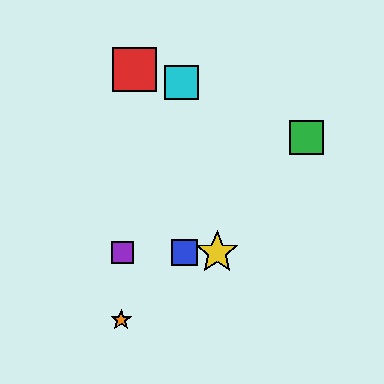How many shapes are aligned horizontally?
3 shapes (the blue square, the yellow star, the purple square) are aligned horizontally.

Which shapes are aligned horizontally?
The blue square, the yellow star, the purple square are aligned horizontally.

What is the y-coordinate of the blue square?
The blue square is at y≈253.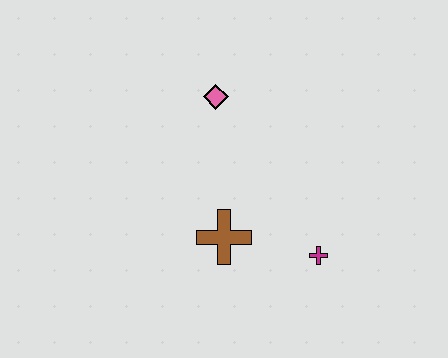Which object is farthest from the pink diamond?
The magenta cross is farthest from the pink diamond.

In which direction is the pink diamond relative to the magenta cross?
The pink diamond is above the magenta cross.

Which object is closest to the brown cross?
The magenta cross is closest to the brown cross.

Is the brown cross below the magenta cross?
No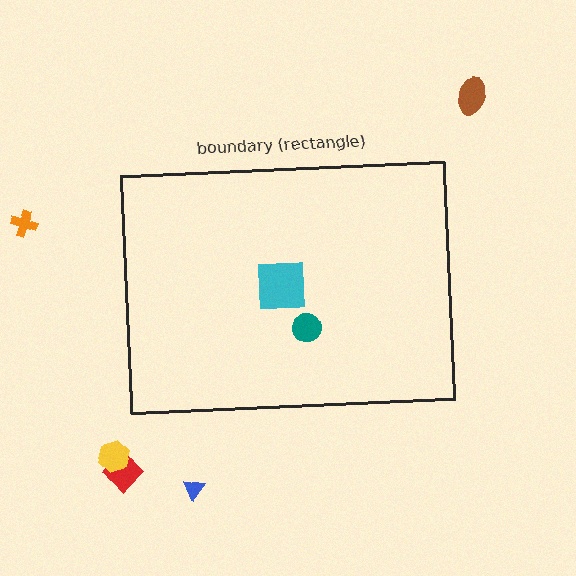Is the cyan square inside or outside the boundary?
Inside.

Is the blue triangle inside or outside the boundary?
Outside.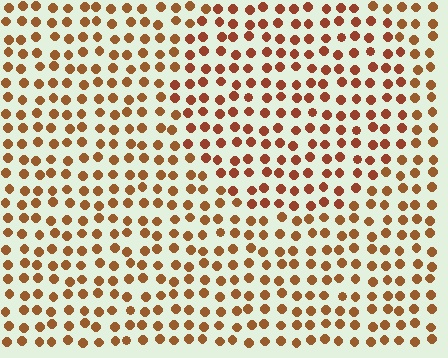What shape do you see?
I see a circle.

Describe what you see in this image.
The image is filled with small brown elements in a uniform arrangement. A circle-shaped region is visible where the elements are tinted to a slightly different hue, forming a subtle color boundary.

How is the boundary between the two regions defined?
The boundary is defined purely by a slight shift in hue (about 16 degrees). Spacing, size, and orientation are identical on both sides.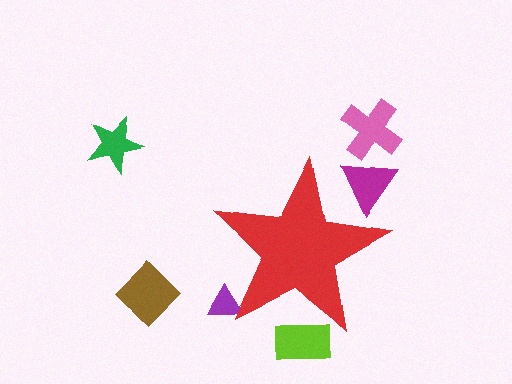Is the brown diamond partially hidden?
No, the brown diamond is fully visible.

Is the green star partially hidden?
No, the green star is fully visible.